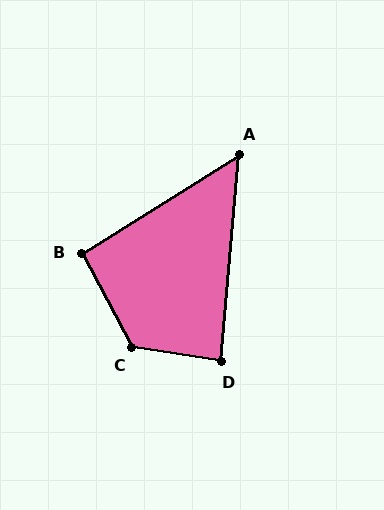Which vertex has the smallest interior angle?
A, at approximately 53 degrees.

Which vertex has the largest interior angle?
C, at approximately 127 degrees.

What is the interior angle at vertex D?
Approximately 86 degrees (approximately right).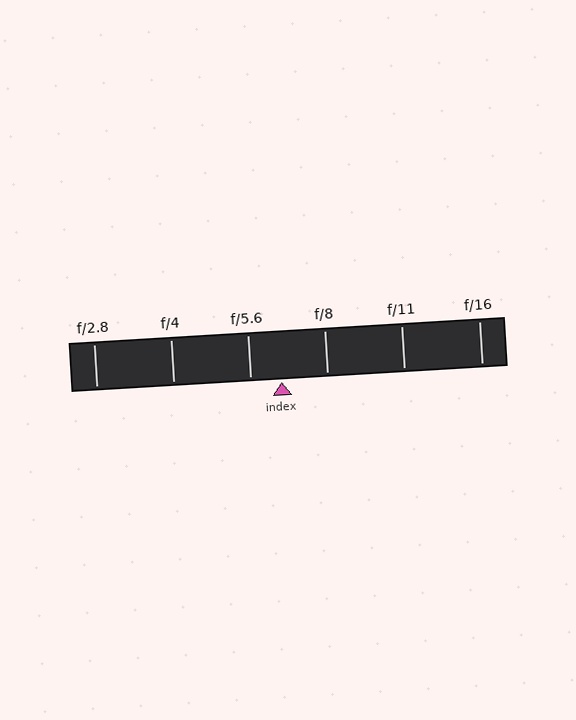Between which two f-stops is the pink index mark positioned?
The index mark is between f/5.6 and f/8.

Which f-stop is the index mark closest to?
The index mark is closest to f/5.6.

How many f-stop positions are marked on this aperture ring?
There are 6 f-stop positions marked.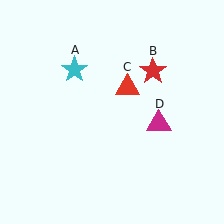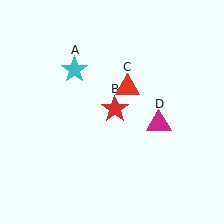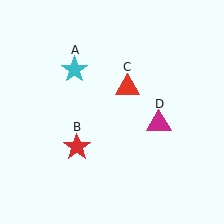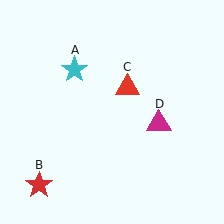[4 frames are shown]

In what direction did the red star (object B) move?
The red star (object B) moved down and to the left.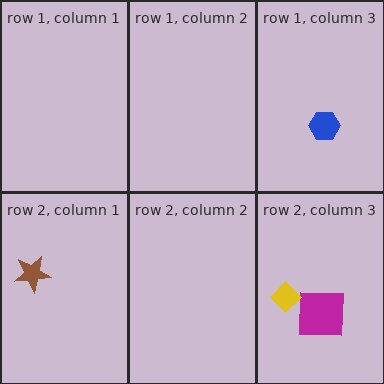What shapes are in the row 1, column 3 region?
The blue hexagon.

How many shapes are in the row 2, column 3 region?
2.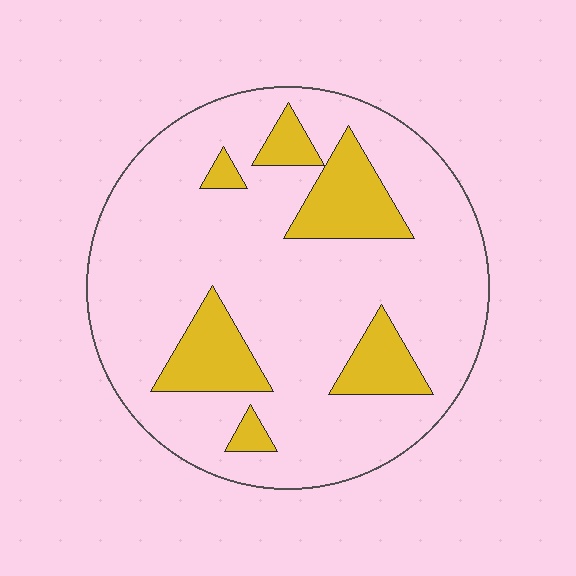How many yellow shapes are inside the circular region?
6.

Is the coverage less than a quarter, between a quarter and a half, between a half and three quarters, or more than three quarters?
Less than a quarter.